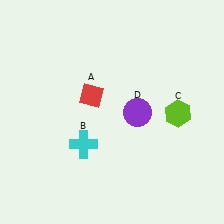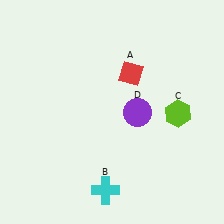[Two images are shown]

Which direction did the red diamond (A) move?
The red diamond (A) moved right.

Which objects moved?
The objects that moved are: the red diamond (A), the cyan cross (B).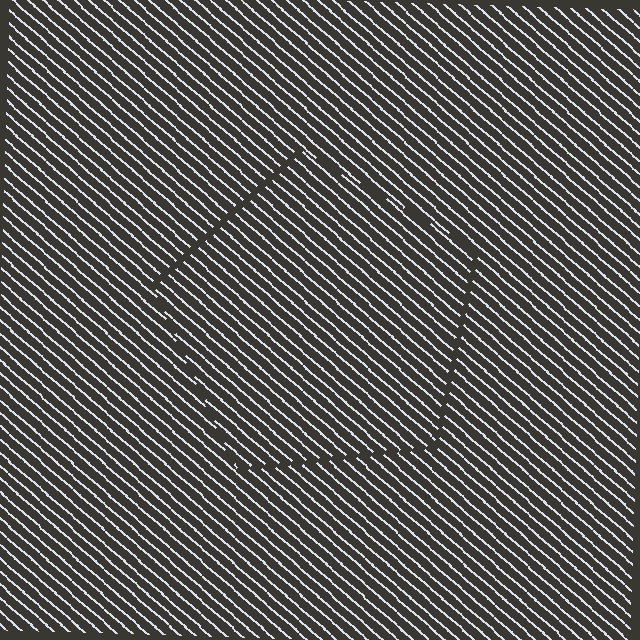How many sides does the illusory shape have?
5 sides — the line-ends trace a pentagon.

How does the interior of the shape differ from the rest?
The interior of the shape contains the same grating, shifted by half a period — the contour is defined by the phase discontinuity where line-ends from the inner and outer gratings abut.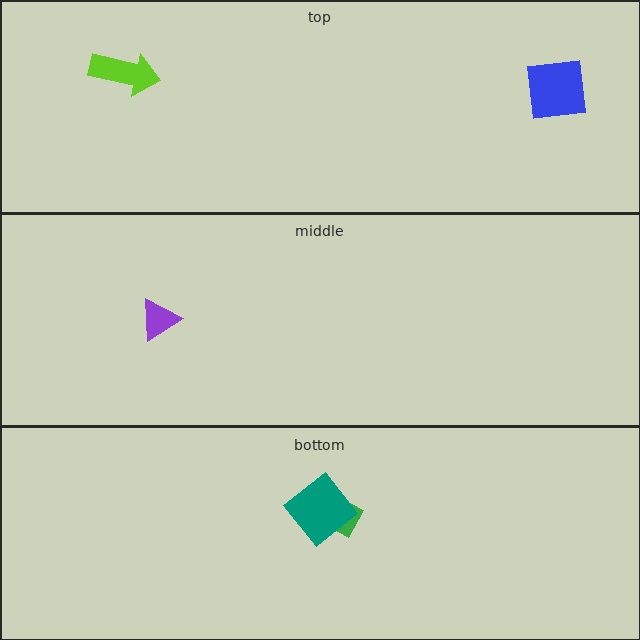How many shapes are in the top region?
2.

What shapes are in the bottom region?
The green rectangle, the teal diamond.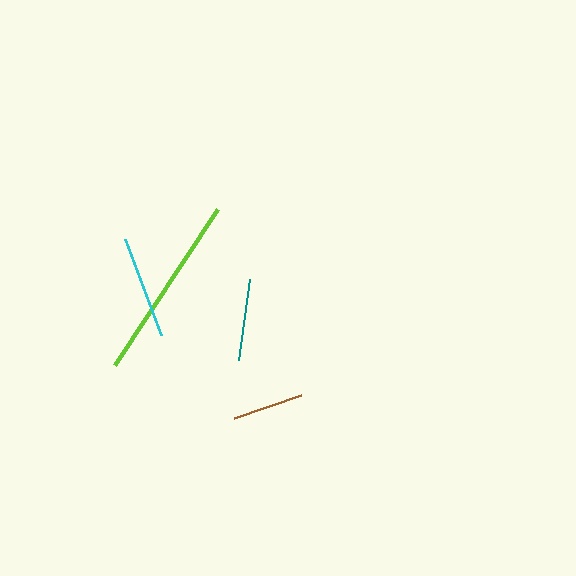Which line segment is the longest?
The lime line is the longest at approximately 187 pixels.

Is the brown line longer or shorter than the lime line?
The lime line is longer than the brown line.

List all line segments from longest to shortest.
From longest to shortest: lime, cyan, teal, brown.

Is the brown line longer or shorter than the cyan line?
The cyan line is longer than the brown line.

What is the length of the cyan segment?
The cyan segment is approximately 103 pixels long.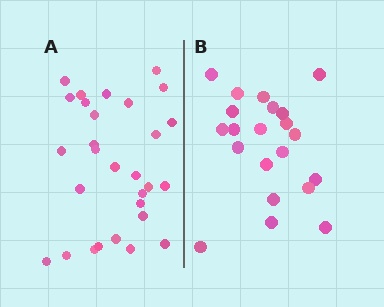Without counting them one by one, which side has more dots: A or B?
Region A (the left region) has more dots.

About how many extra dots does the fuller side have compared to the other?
Region A has roughly 8 or so more dots than region B.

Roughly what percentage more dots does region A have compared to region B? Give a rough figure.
About 40% more.